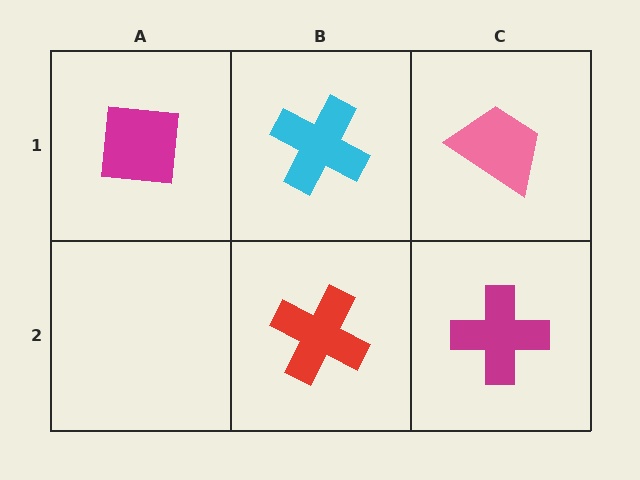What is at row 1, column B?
A cyan cross.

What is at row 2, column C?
A magenta cross.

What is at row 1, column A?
A magenta square.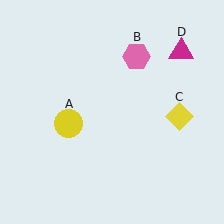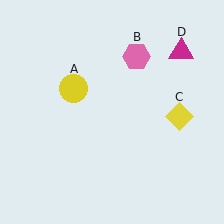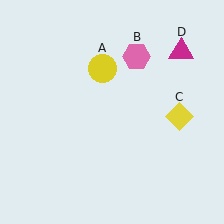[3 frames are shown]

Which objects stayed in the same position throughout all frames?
Pink hexagon (object B) and yellow diamond (object C) and magenta triangle (object D) remained stationary.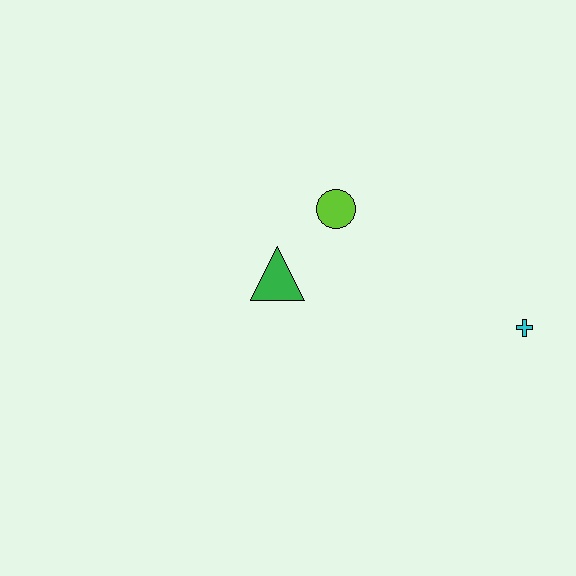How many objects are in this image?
There are 3 objects.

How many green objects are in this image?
There is 1 green object.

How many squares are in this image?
There are no squares.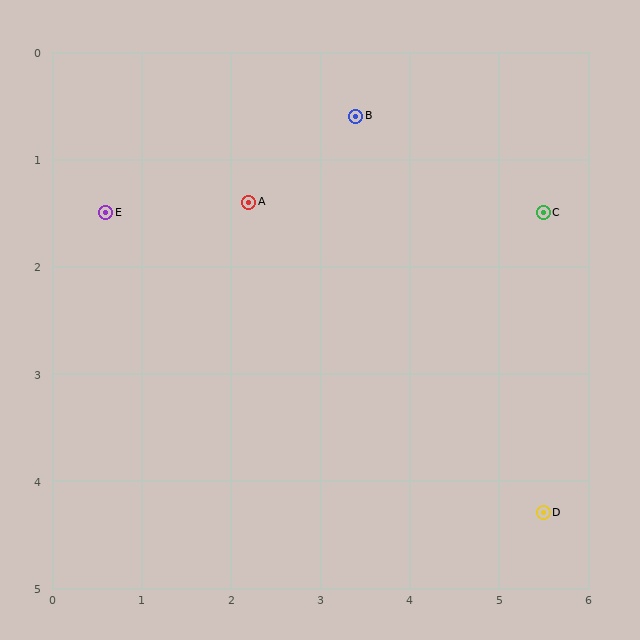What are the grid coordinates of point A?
Point A is at approximately (2.2, 1.4).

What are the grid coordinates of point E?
Point E is at approximately (0.6, 1.5).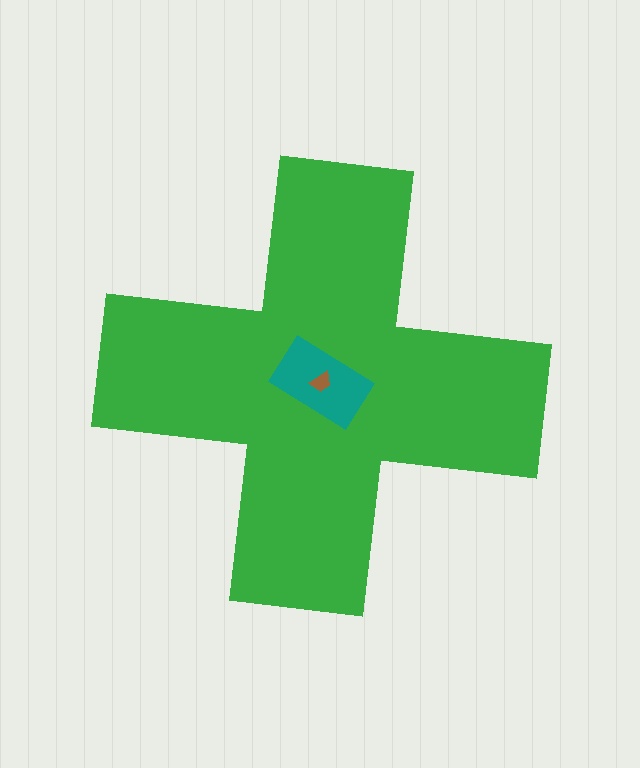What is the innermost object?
The brown trapezoid.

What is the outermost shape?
The green cross.